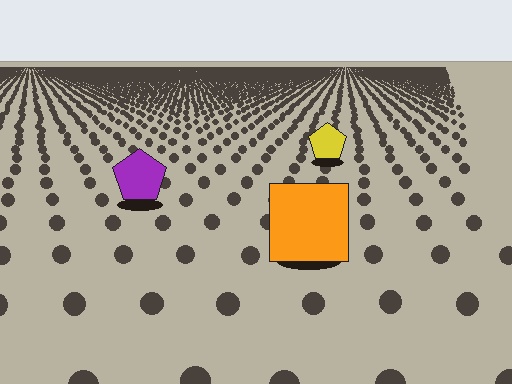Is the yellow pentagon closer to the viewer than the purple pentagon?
No. The purple pentagon is closer — you can tell from the texture gradient: the ground texture is coarser near it.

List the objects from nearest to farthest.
From nearest to farthest: the orange square, the purple pentagon, the yellow pentagon.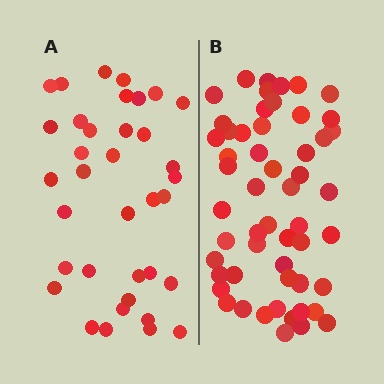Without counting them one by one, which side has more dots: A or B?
Region B (the right region) has more dots.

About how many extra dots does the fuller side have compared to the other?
Region B has approximately 20 more dots than region A.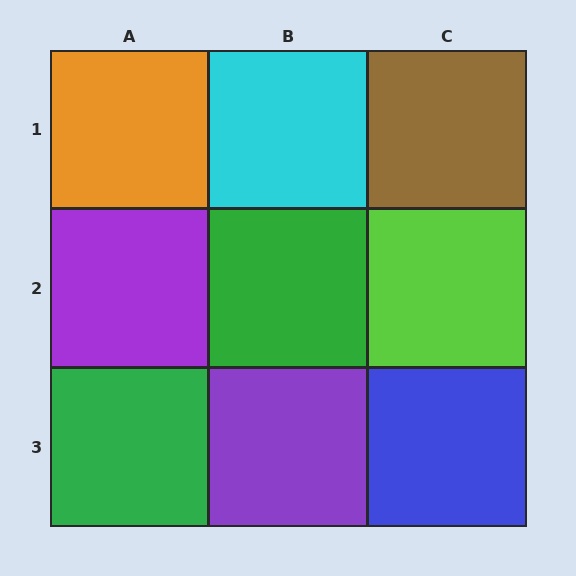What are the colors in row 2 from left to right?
Purple, green, lime.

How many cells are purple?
2 cells are purple.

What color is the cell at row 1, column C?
Brown.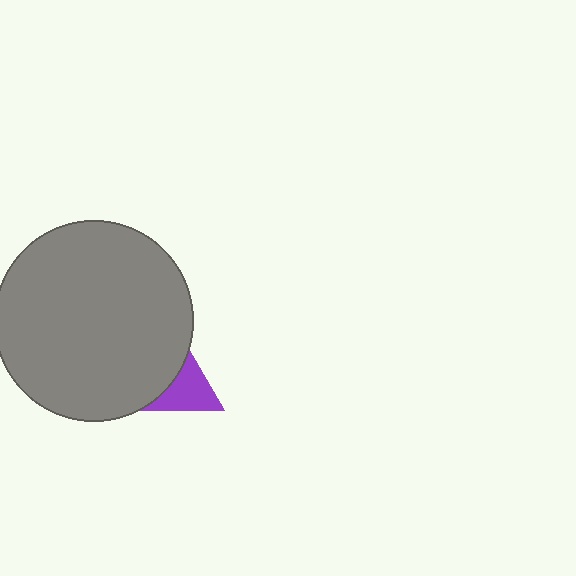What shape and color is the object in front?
The object in front is a gray circle.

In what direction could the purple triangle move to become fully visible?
The purple triangle could move right. That would shift it out from behind the gray circle entirely.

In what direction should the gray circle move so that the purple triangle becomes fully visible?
The gray circle should move left. That is the shortest direction to clear the overlap and leave the purple triangle fully visible.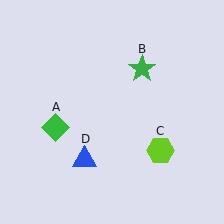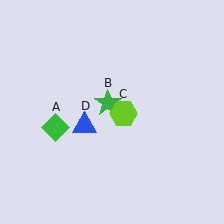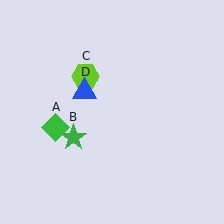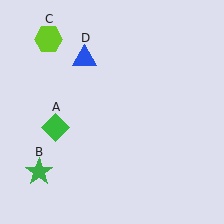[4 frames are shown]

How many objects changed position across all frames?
3 objects changed position: green star (object B), lime hexagon (object C), blue triangle (object D).